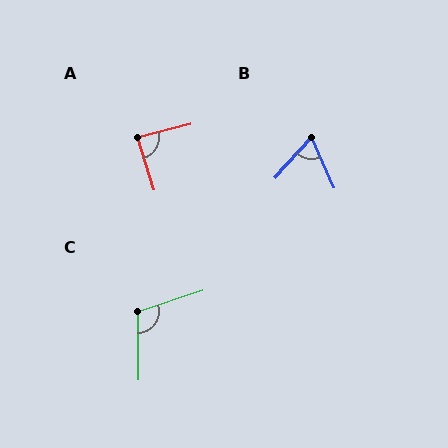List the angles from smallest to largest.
B (66°), A (87°), C (108°).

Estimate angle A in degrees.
Approximately 87 degrees.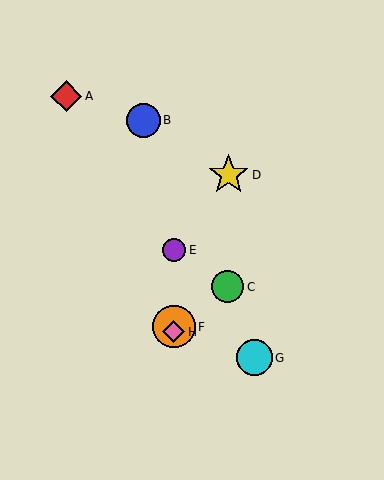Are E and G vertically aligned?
No, E is at x≈174 and G is at x≈254.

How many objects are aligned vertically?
3 objects (E, F, H) are aligned vertically.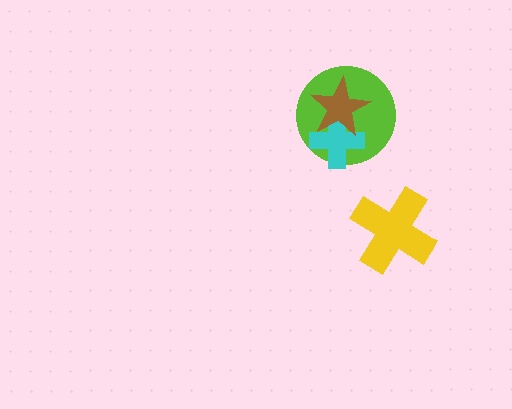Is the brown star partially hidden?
No, no other shape covers it.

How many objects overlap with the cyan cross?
2 objects overlap with the cyan cross.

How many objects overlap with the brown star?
2 objects overlap with the brown star.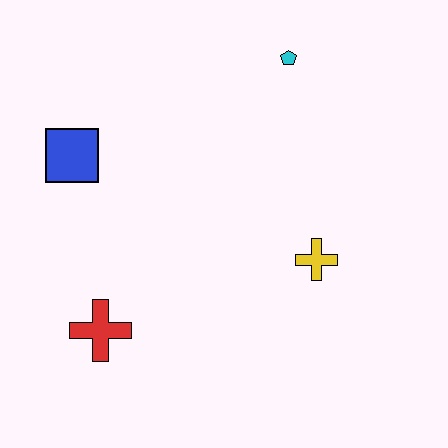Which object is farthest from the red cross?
The cyan pentagon is farthest from the red cross.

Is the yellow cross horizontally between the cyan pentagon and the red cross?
No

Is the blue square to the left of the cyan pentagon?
Yes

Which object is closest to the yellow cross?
The cyan pentagon is closest to the yellow cross.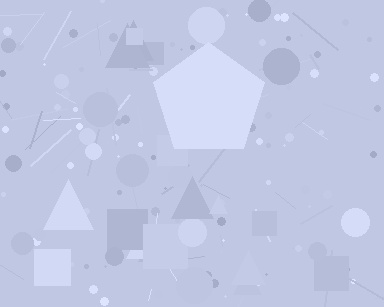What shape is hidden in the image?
A pentagon is hidden in the image.